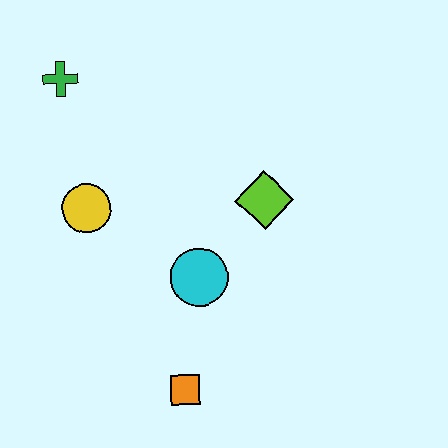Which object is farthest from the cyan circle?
The green cross is farthest from the cyan circle.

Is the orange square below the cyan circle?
Yes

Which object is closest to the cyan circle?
The lime diamond is closest to the cyan circle.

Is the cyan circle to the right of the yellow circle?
Yes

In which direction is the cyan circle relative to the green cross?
The cyan circle is below the green cross.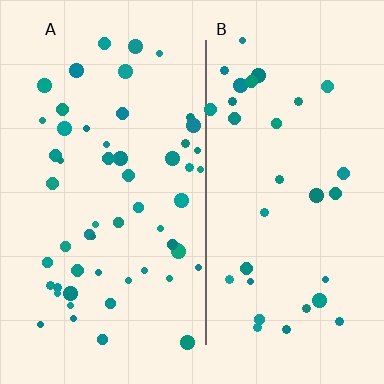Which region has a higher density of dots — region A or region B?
A (the left).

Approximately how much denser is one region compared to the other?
Approximately 1.7× — region A over region B.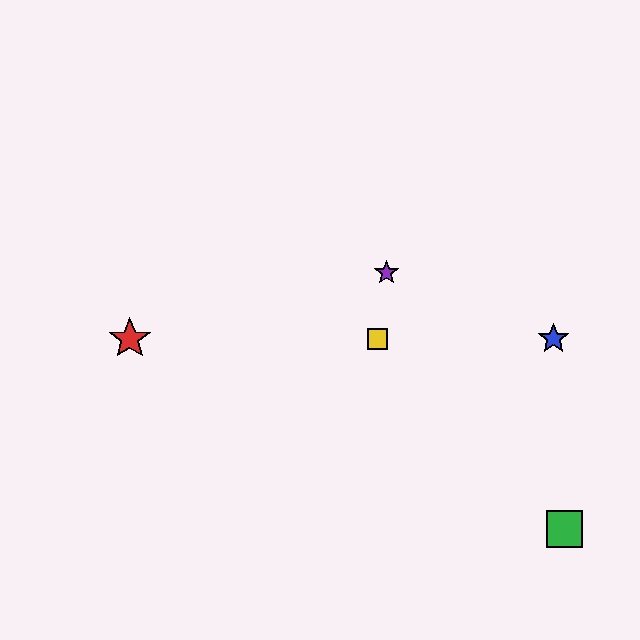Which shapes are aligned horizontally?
The red star, the blue star, the yellow square are aligned horizontally.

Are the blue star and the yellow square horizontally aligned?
Yes, both are at y≈339.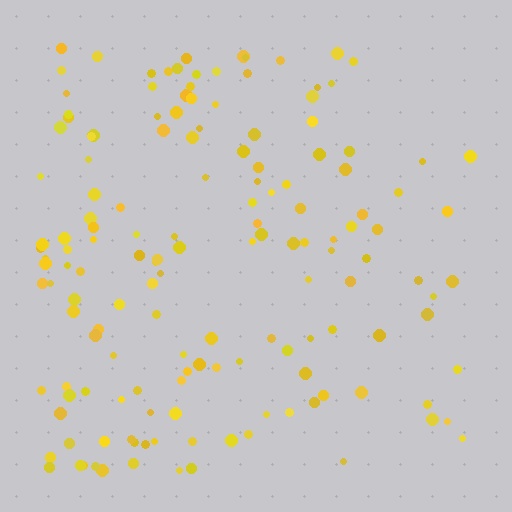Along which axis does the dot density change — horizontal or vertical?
Horizontal.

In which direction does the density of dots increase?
From right to left, with the left side densest.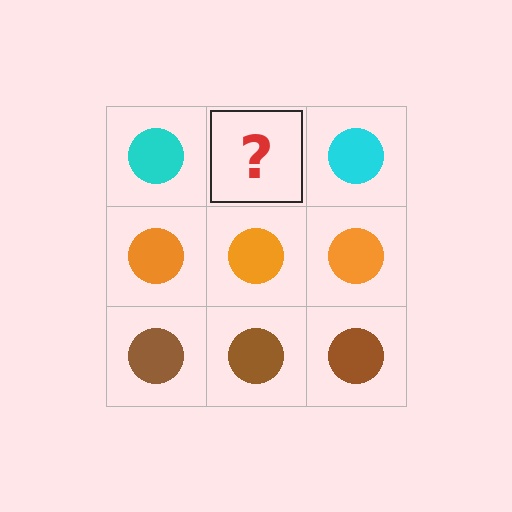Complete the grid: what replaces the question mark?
The question mark should be replaced with a cyan circle.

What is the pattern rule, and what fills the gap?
The rule is that each row has a consistent color. The gap should be filled with a cyan circle.